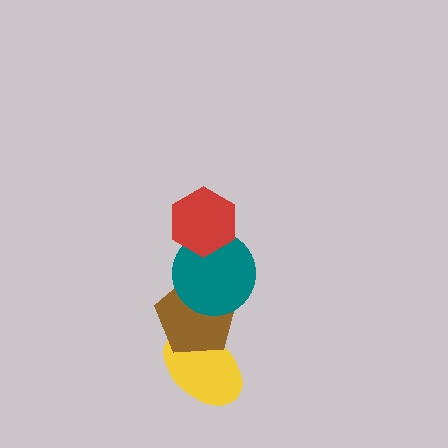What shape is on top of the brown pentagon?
The teal circle is on top of the brown pentagon.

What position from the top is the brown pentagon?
The brown pentagon is 3rd from the top.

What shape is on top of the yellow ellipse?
The brown pentagon is on top of the yellow ellipse.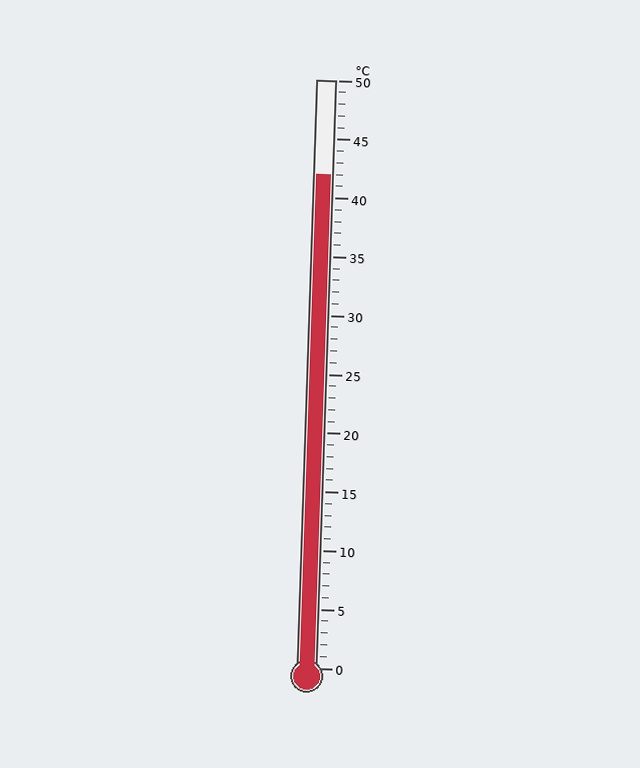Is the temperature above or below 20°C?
The temperature is above 20°C.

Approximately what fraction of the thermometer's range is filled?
The thermometer is filled to approximately 85% of its range.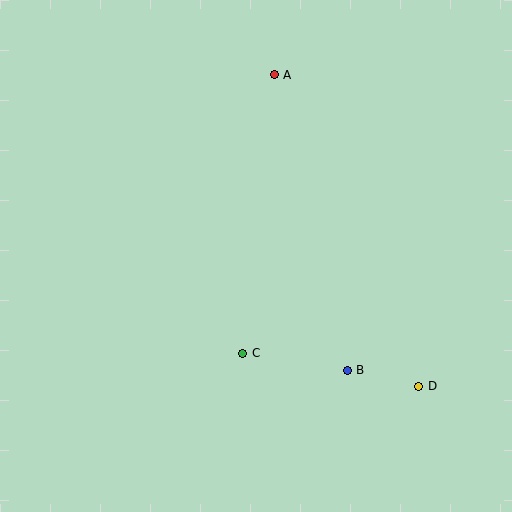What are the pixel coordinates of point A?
Point A is at (274, 75).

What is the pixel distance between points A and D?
The distance between A and D is 343 pixels.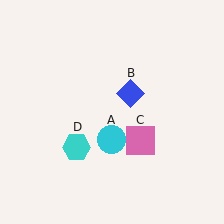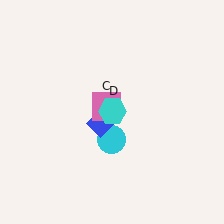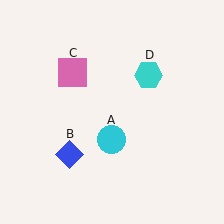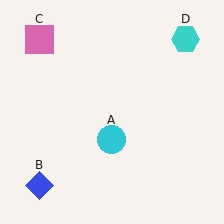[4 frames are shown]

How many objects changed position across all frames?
3 objects changed position: blue diamond (object B), pink square (object C), cyan hexagon (object D).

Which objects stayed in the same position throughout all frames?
Cyan circle (object A) remained stationary.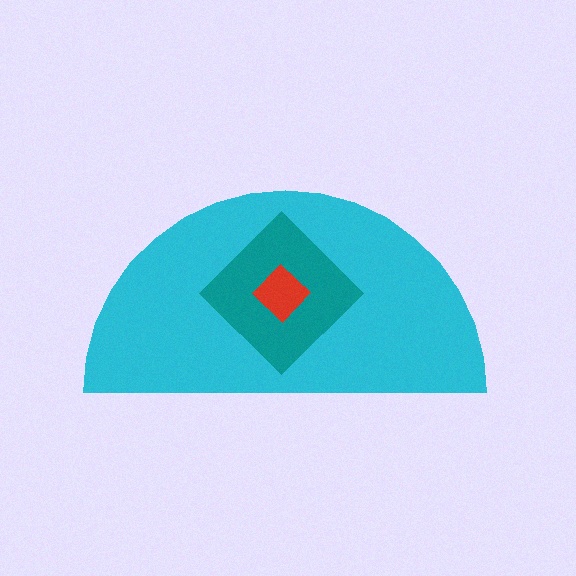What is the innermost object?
The red diamond.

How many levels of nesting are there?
3.